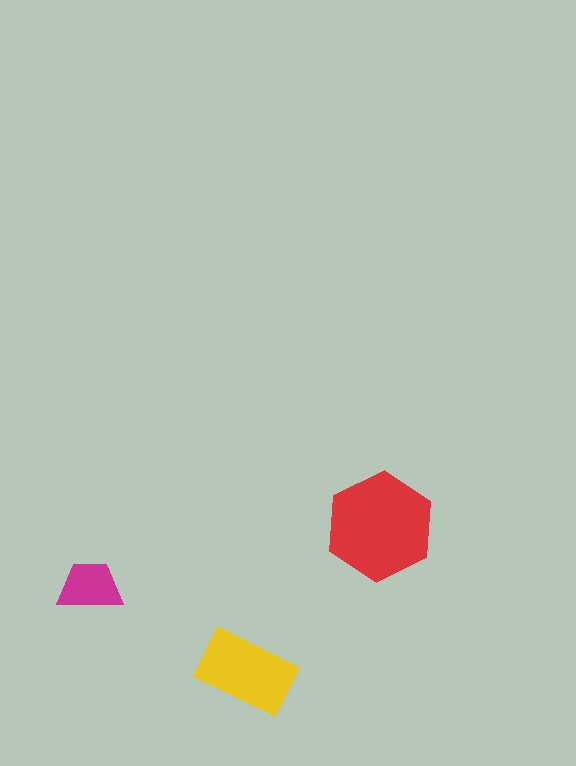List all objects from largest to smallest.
The red hexagon, the yellow rectangle, the magenta trapezoid.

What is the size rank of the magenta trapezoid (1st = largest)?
3rd.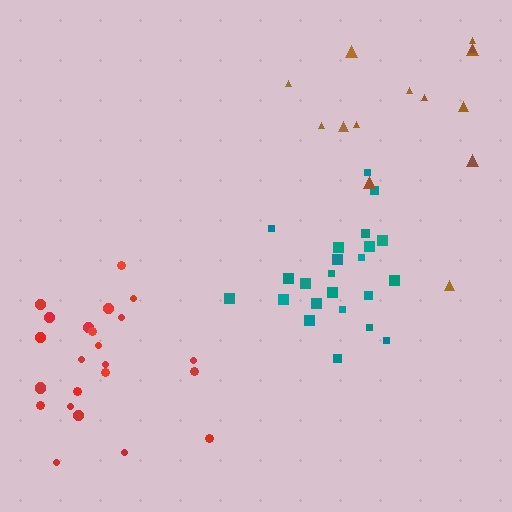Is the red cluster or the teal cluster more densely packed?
Red.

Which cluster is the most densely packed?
Red.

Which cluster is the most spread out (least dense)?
Brown.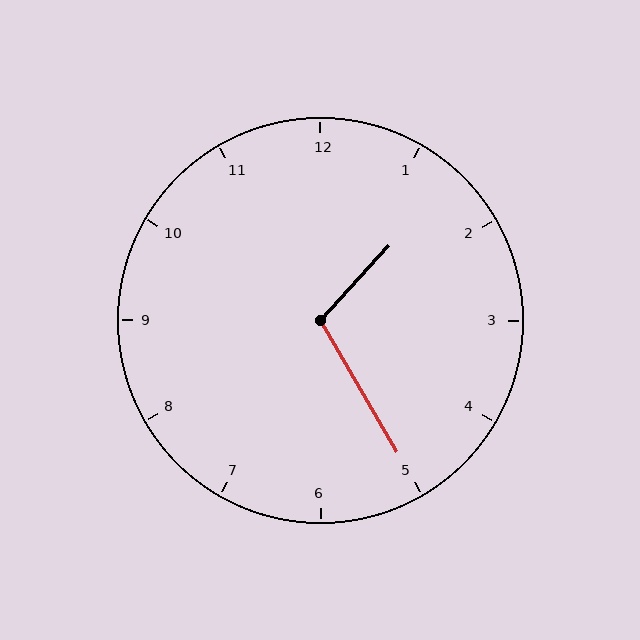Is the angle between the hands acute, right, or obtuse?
It is obtuse.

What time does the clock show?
1:25.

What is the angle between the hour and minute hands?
Approximately 108 degrees.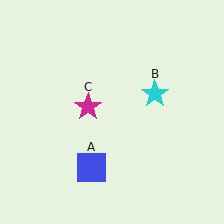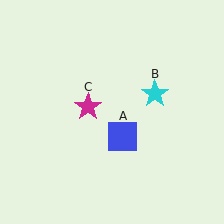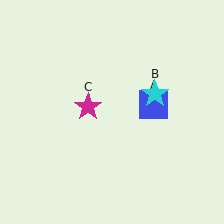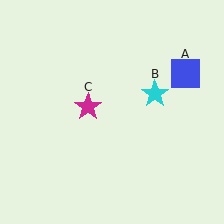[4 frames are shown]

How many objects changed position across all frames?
1 object changed position: blue square (object A).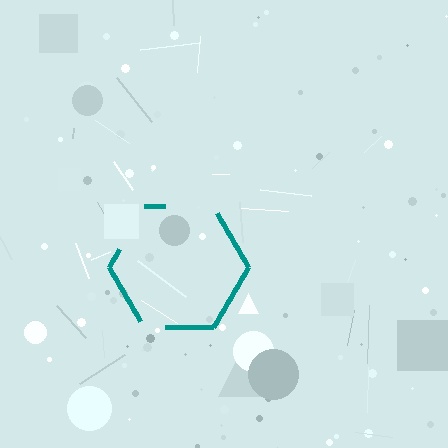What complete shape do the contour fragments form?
The contour fragments form a hexagon.